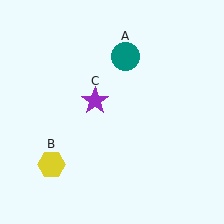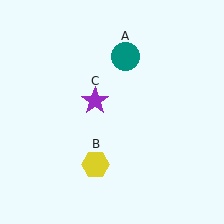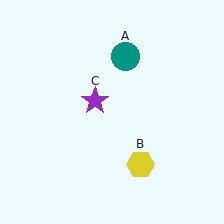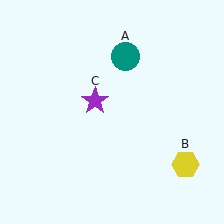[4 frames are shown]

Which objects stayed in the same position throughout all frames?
Teal circle (object A) and purple star (object C) remained stationary.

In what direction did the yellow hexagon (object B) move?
The yellow hexagon (object B) moved right.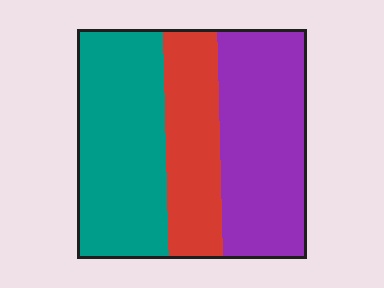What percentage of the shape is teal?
Teal takes up between a third and a half of the shape.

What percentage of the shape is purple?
Purple takes up about three eighths (3/8) of the shape.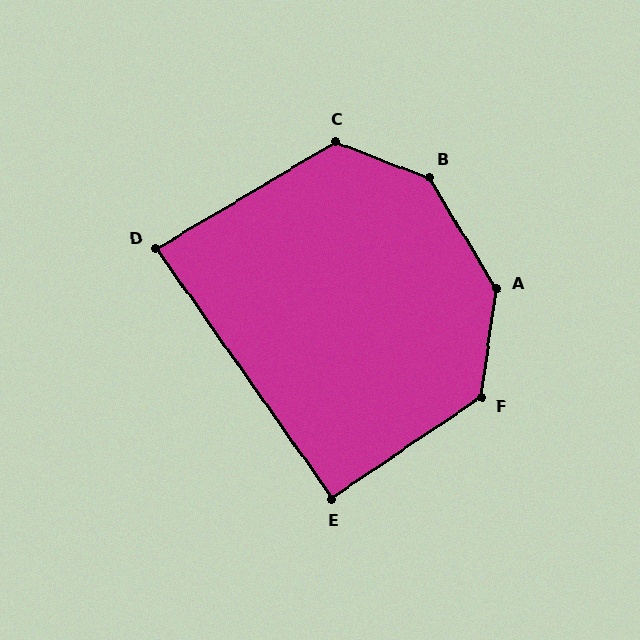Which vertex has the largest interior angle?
B, at approximately 142 degrees.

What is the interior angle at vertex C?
Approximately 128 degrees (obtuse).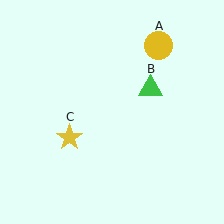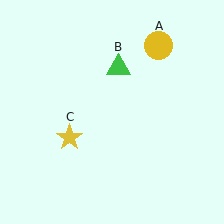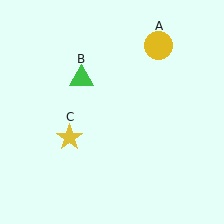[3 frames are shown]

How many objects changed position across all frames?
1 object changed position: green triangle (object B).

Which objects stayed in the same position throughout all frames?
Yellow circle (object A) and yellow star (object C) remained stationary.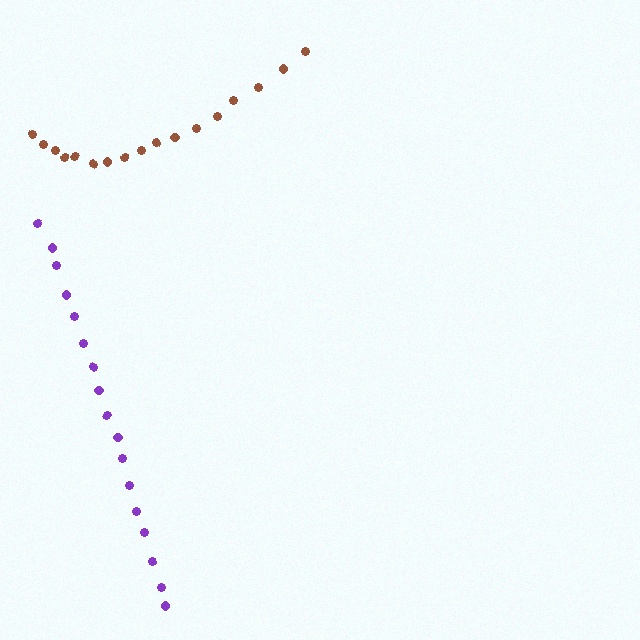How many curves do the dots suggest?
There are 2 distinct paths.